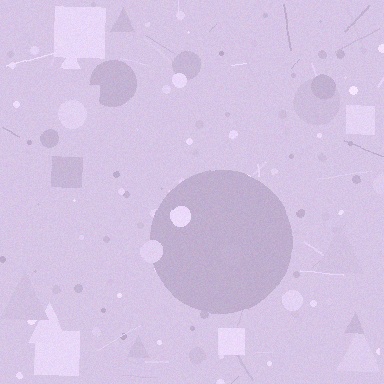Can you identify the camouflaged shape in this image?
The camouflaged shape is a circle.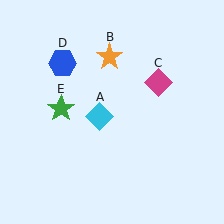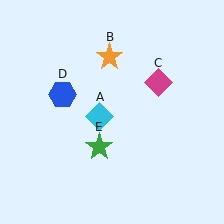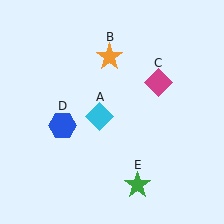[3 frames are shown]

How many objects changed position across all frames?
2 objects changed position: blue hexagon (object D), green star (object E).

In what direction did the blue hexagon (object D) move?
The blue hexagon (object D) moved down.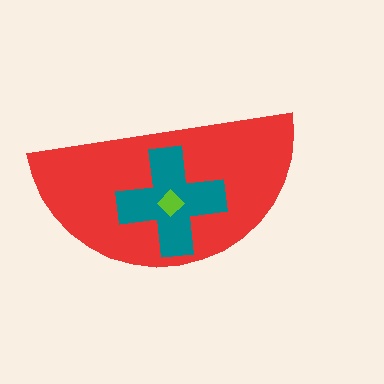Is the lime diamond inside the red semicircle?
Yes.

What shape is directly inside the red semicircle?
The teal cross.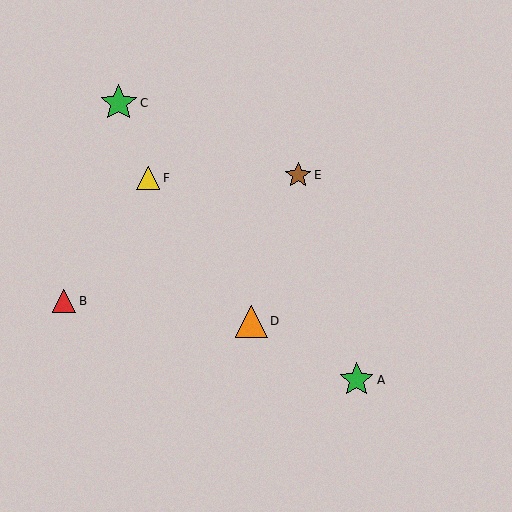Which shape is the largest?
The green star (labeled C) is the largest.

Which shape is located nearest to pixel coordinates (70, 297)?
The red triangle (labeled B) at (64, 301) is nearest to that location.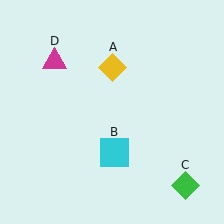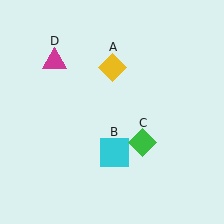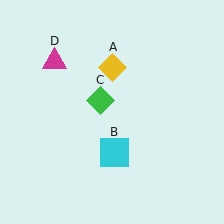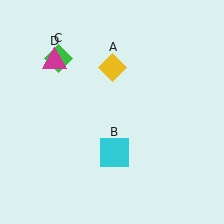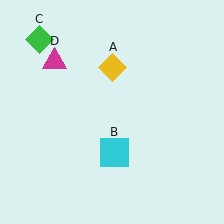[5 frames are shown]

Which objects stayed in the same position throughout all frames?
Yellow diamond (object A) and cyan square (object B) and magenta triangle (object D) remained stationary.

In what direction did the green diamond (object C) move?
The green diamond (object C) moved up and to the left.